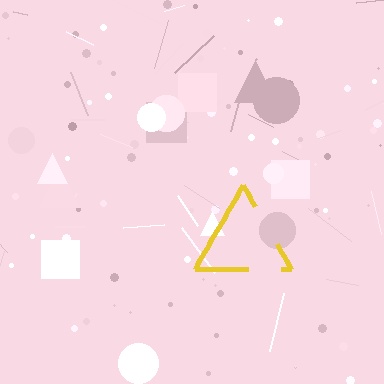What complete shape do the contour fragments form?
The contour fragments form a triangle.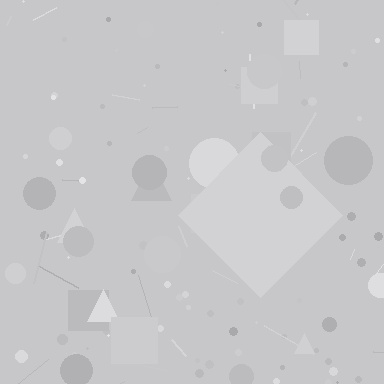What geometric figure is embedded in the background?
A diamond is embedded in the background.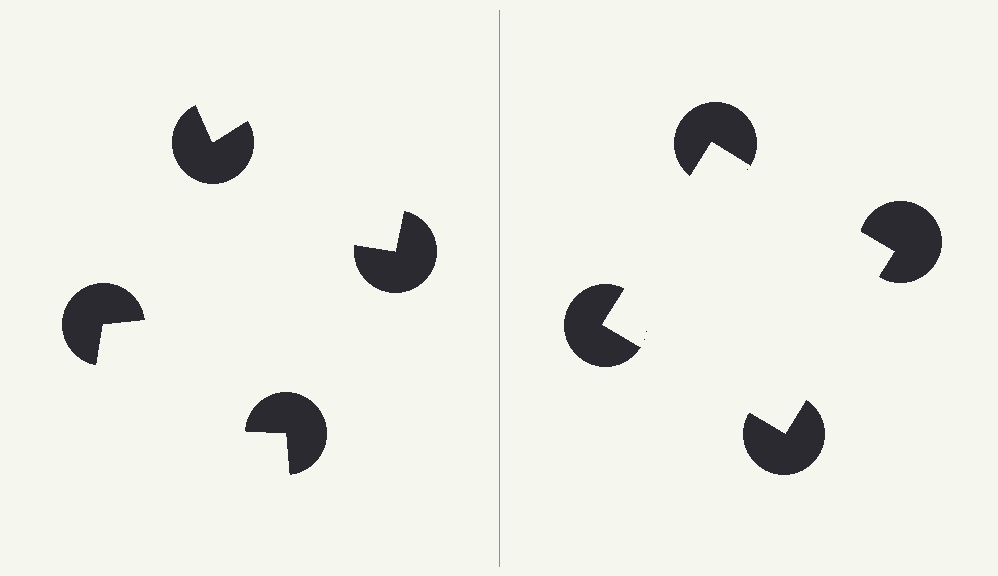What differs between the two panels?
The pac-man discs are positioned identically on both sides; only the wedge orientations differ. On the right they align to a square; on the left they are misaligned.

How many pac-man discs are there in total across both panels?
8 — 4 on each side.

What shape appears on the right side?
An illusory square.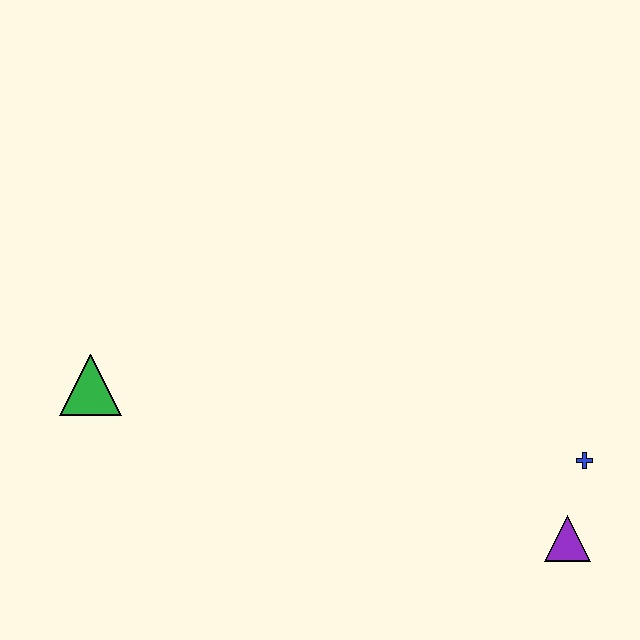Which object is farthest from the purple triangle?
The green triangle is farthest from the purple triangle.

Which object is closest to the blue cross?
The purple triangle is closest to the blue cross.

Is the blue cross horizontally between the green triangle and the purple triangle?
No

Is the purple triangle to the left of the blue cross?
Yes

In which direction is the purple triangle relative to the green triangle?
The purple triangle is to the right of the green triangle.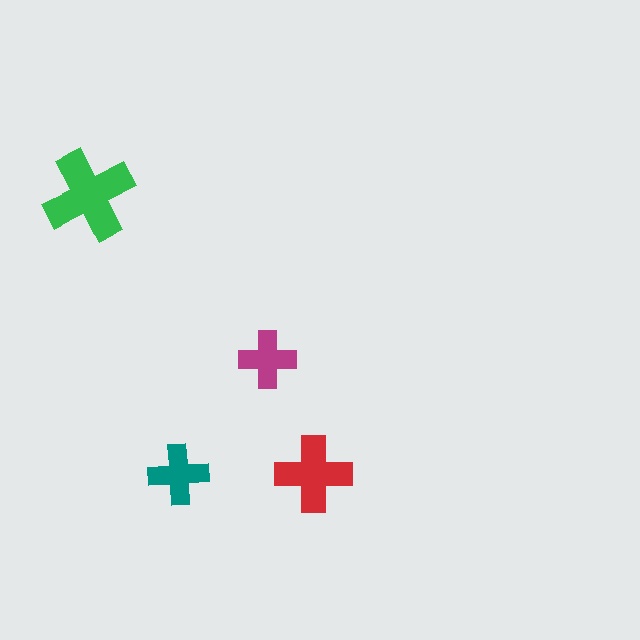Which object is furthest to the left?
The green cross is leftmost.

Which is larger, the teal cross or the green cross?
The green one.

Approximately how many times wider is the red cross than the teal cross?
About 1.5 times wider.